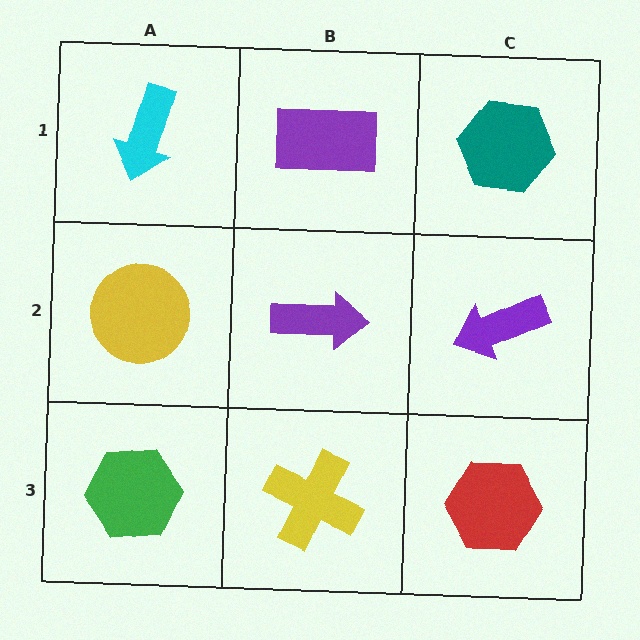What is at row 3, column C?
A red hexagon.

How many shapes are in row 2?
3 shapes.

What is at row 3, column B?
A yellow cross.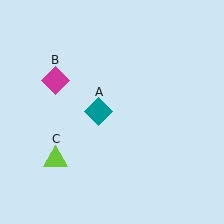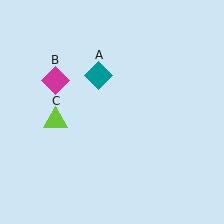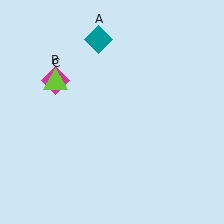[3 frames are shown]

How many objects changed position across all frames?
2 objects changed position: teal diamond (object A), lime triangle (object C).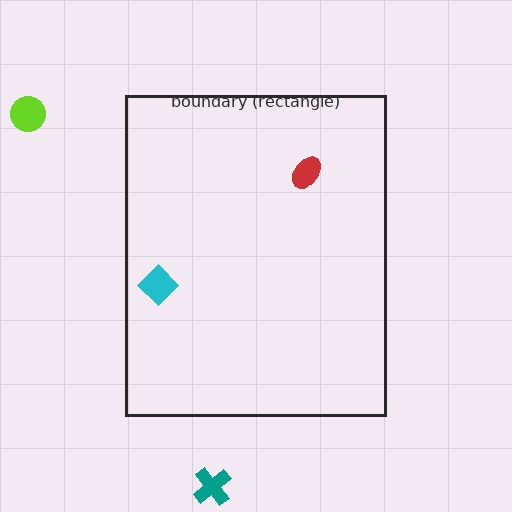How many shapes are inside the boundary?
2 inside, 2 outside.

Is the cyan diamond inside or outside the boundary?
Inside.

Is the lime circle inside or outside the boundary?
Outside.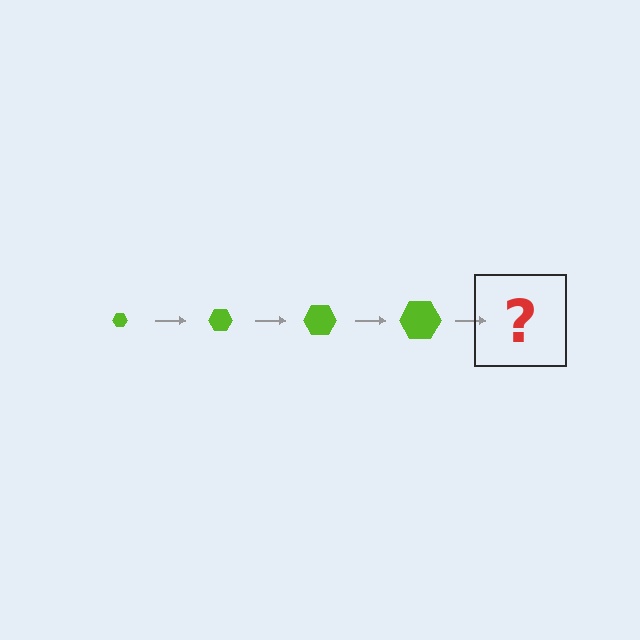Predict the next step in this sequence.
The next step is a lime hexagon, larger than the previous one.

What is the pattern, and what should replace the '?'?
The pattern is that the hexagon gets progressively larger each step. The '?' should be a lime hexagon, larger than the previous one.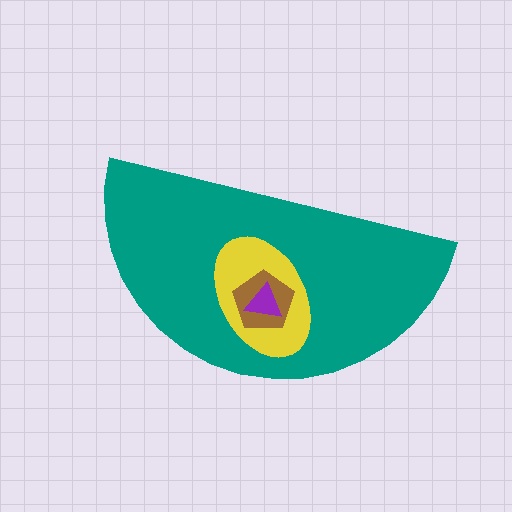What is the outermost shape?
The teal semicircle.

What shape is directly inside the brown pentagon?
The purple triangle.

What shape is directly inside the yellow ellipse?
The brown pentagon.